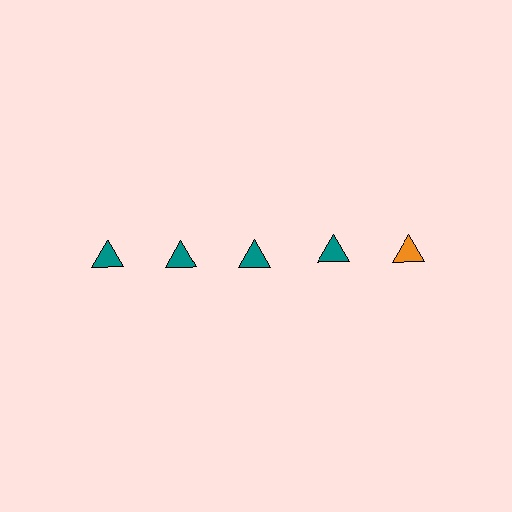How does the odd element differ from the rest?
It has a different color: orange instead of teal.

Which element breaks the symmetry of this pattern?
The orange triangle in the top row, rightmost column breaks the symmetry. All other shapes are teal triangles.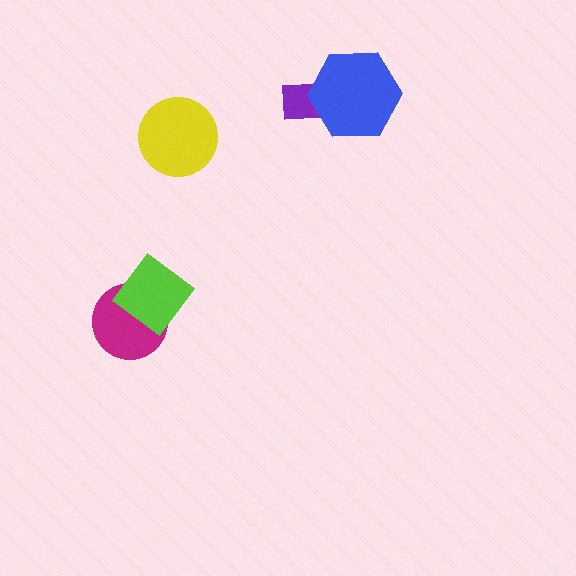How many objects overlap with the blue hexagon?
1 object overlaps with the blue hexagon.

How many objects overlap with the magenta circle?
1 object overlaps with the magenta circle.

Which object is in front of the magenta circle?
The lime diamond is in front of the magenta circle.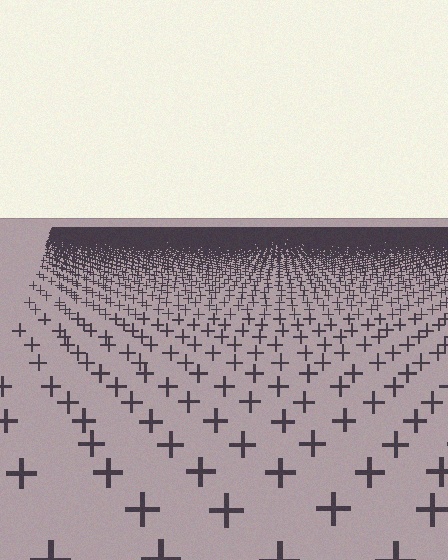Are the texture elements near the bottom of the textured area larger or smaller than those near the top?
Larger. Near the bottom, elements are closer to the viewer and appear at a bigger on-screen size.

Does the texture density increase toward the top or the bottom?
Density increases toward the top.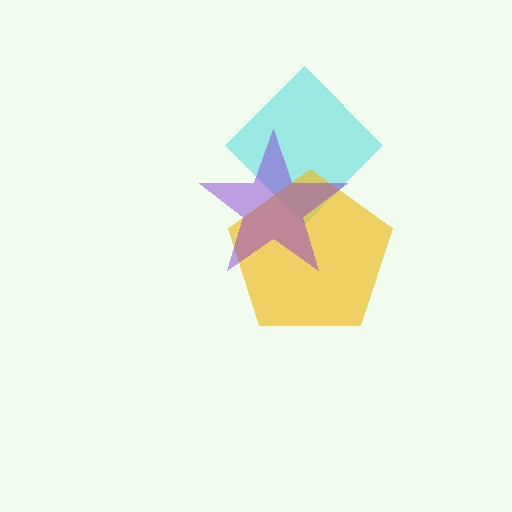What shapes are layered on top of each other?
The layered shapes are: a cyan diamond, a yellow pentagon, a purple star.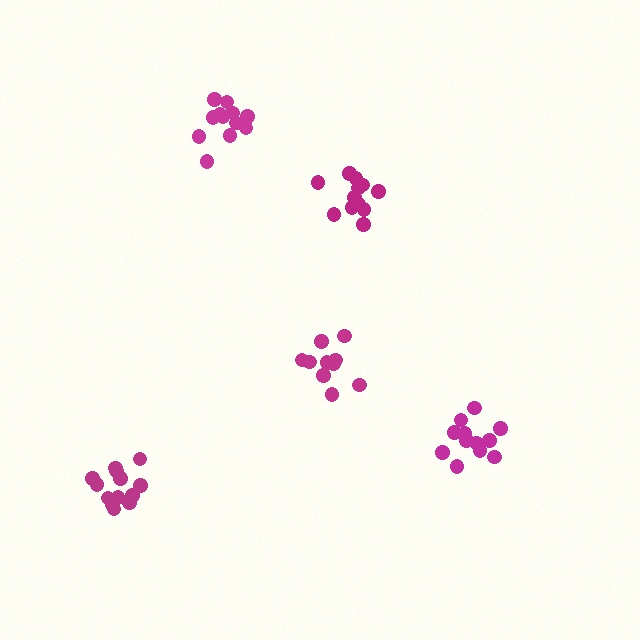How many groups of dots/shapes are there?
There are 5 groups.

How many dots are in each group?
Group 1: 12 dots, Group 2: 10 dots, Group 3: 13 dots, Group 4: 12 dots, Group 5: 13 dots (60 total).